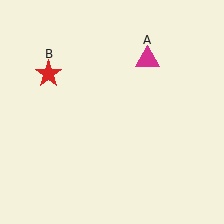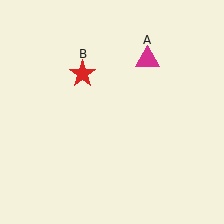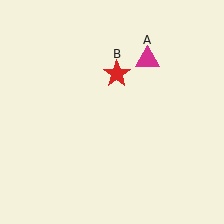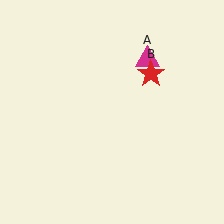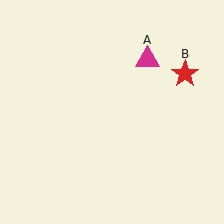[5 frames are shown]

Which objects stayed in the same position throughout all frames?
Magenta triangle (object A) remained stationary.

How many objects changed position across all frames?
1 object changed position: red star (object B).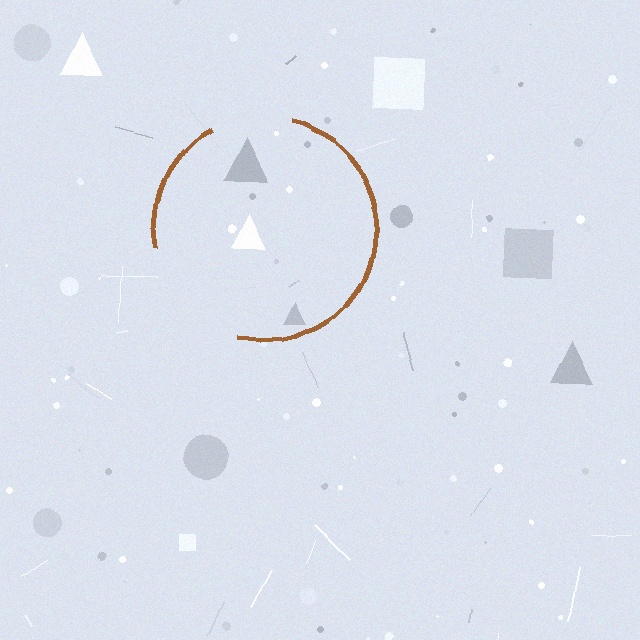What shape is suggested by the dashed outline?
The dashed outline suggests a circle.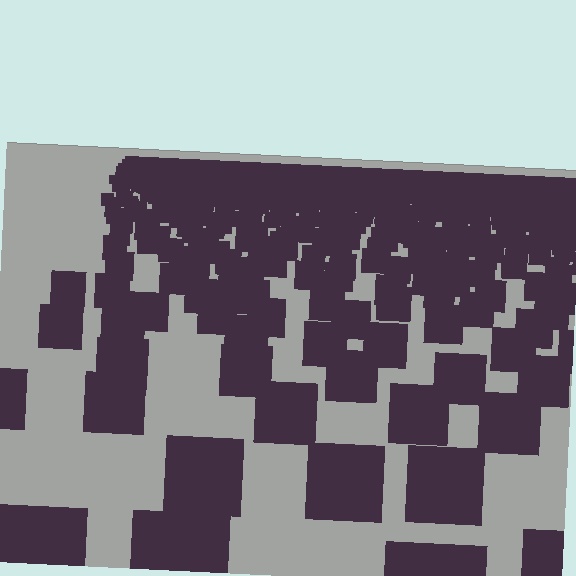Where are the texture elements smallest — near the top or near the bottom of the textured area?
Near the top.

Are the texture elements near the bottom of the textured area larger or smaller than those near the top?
Larger. Near the bottom, elements are closer to the viewer and appear at a bigger on-screen size.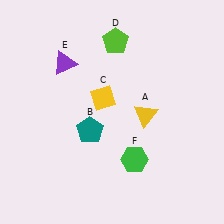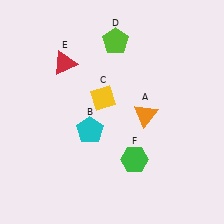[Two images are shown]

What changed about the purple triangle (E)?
In Image 1, E is purple. In Image 2, it changed to red.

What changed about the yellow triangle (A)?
In Image 1, A is yellow. In Image 2, it changed to orange.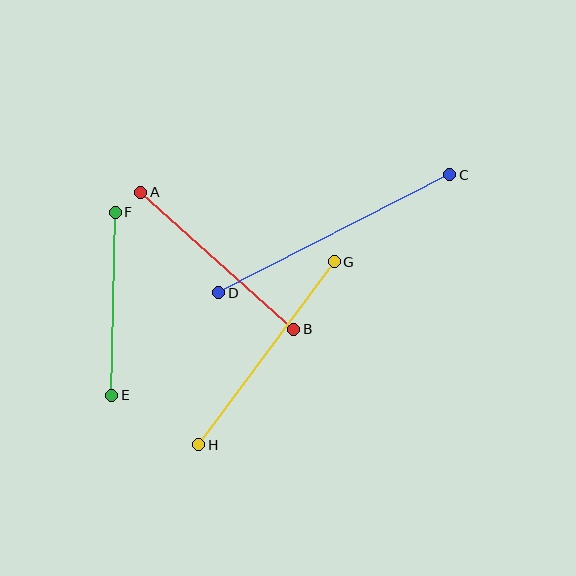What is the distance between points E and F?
The distance is approximately 183 pixels.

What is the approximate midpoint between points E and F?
The midpoint is at approximately (113, 304) pixels.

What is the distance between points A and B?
The distance is approximately 205 pixels.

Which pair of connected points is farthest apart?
Points C and D are farthest apart.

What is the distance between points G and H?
The distance is approximately 227 pixels.